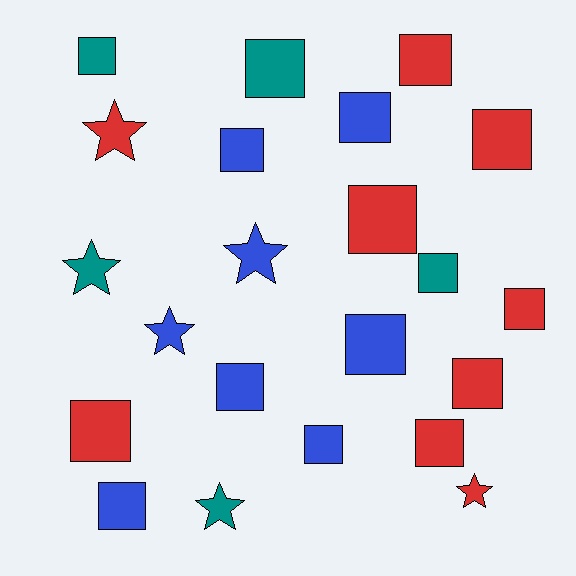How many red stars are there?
There are 2 red stars.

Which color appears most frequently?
Red, with 9 objects.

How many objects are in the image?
There are 22 objects.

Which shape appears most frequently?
Square, with 16 objects.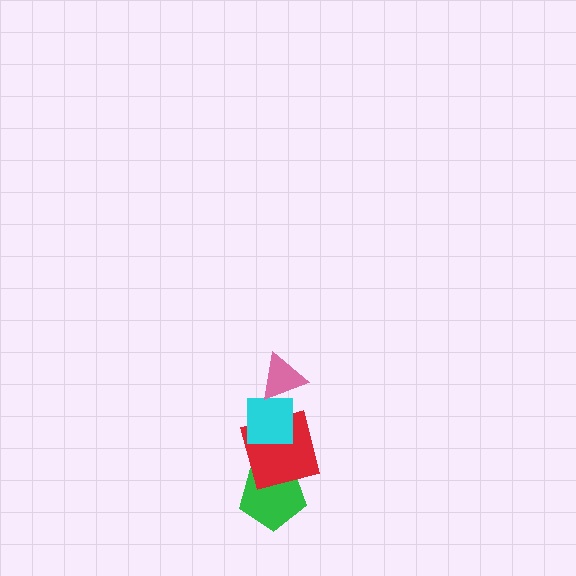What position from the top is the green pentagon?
The green pentagon is 4th from the top.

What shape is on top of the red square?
The cyan square is on top of the red square.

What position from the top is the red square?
The red square is 3rd from the top.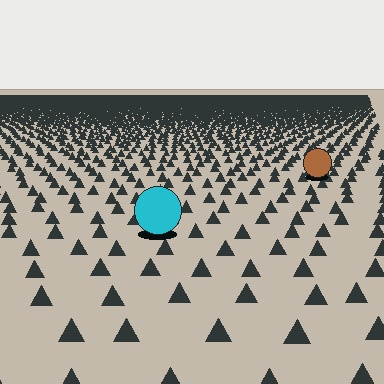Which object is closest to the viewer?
The cyan circle is closest. The texture marks near it are larger and more spread out.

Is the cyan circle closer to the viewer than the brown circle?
Yes. The cyan circle is closer — you can tell from the texture gradient: the ground texture is coarser near it.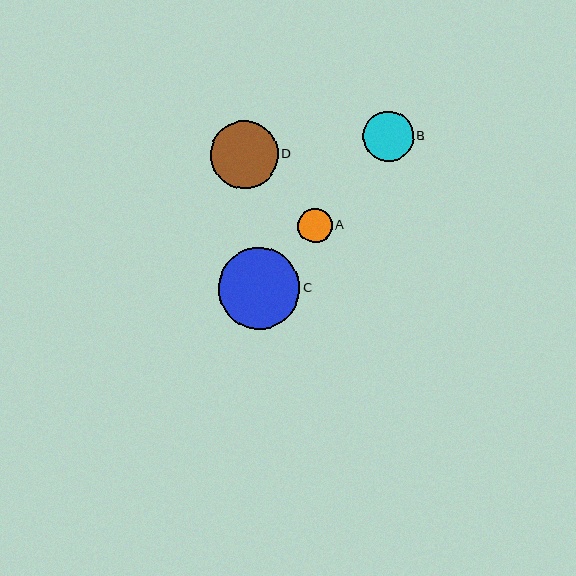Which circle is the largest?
Circle C is the largest with a size of approximately 82 pixels.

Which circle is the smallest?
Circle A is the smallest with a size of approximately 35 pixels.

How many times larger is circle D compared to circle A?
Circle D is approximately 2.0 times the size of circle A.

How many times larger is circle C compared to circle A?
Circle C is approximately 2.4 times the size of circle A.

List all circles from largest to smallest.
From largest to smallest: C, D, B, A.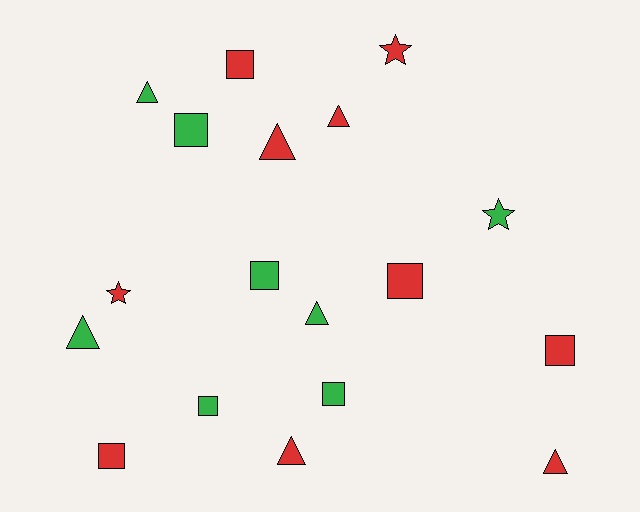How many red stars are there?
There are 2 red stars.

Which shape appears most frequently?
Square, with 8 objects.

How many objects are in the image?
There are 18 objects.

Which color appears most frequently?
Red, with 10 objects.